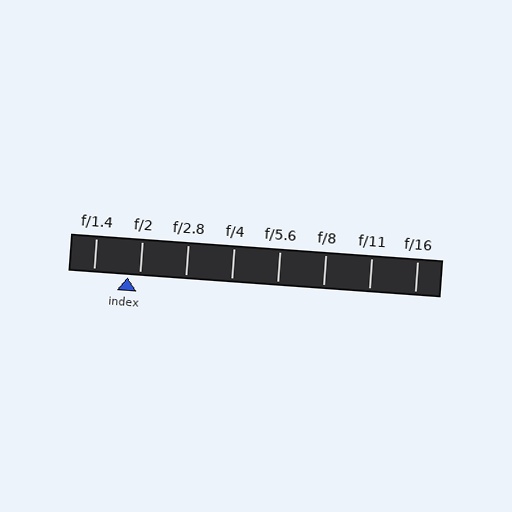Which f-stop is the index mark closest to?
The index mark is closest to f/2.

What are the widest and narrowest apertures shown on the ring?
The widest aperture shown is f/1.4 and the narrowest is f/16.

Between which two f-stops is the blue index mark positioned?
The index mark is between f/1.4 and f/2.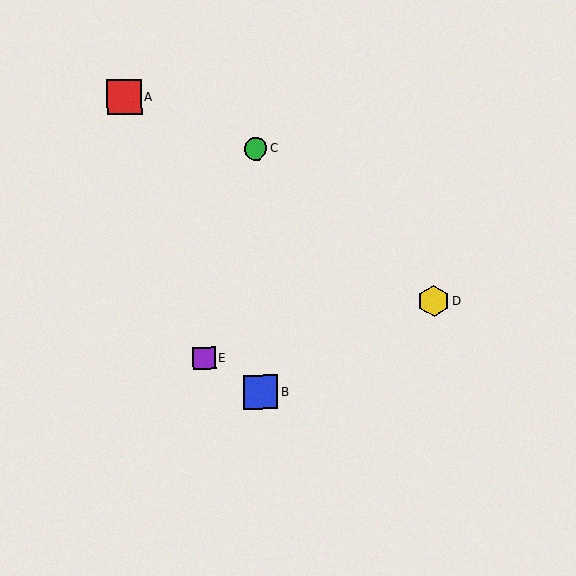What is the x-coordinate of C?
Object C is at x≈256.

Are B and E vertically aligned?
No, B is at x≈260 and E is at x≈204.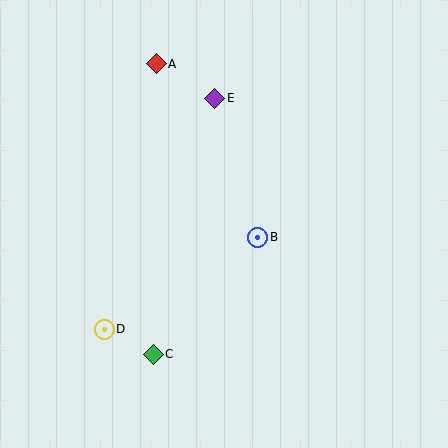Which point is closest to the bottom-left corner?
Point D is closest to the bottom-left corner.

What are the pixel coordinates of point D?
Point D is at (104, 329).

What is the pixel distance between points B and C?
The distance between B and C is 157 pixels.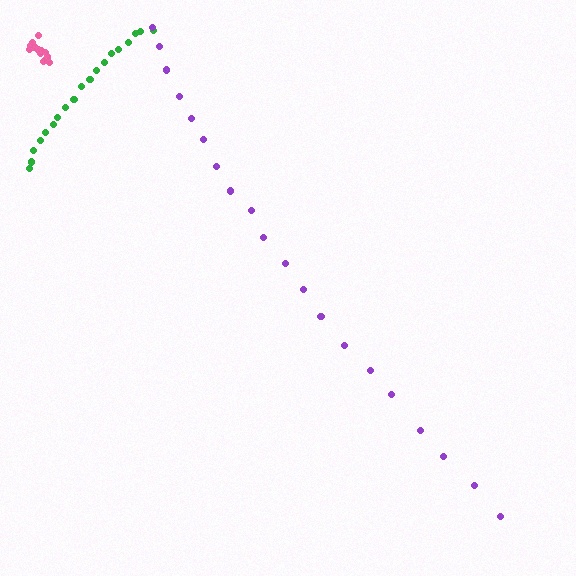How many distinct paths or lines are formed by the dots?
There are 3 distinct paths.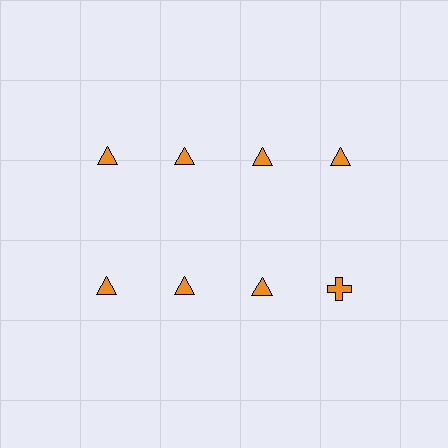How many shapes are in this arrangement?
There are 8 shapes arranged in a grid pattern.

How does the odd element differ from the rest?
It has a different shape: cross instead of triangle.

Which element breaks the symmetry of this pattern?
The orange cross in the second row, second from right column breaks the symmetry. All other shapes are orange triangles.